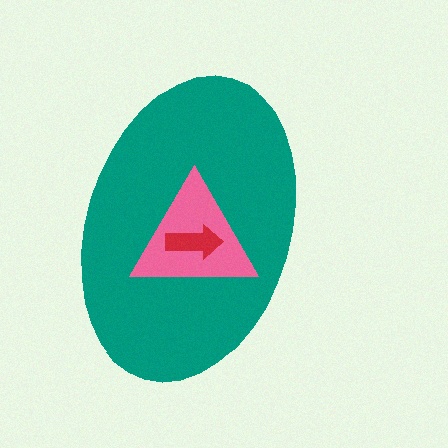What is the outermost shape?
The teal ellipse.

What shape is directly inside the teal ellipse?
The pink triangle.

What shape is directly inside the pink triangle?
The red arrow.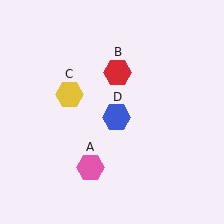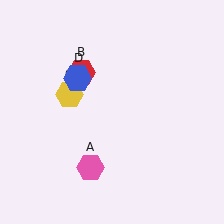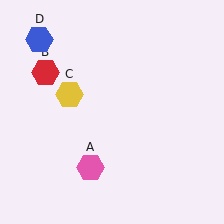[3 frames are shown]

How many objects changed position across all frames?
2 objects changed position: red hexagon (object B), blue hexagon (object D).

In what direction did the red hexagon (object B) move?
The red hexagon (object B) moved left.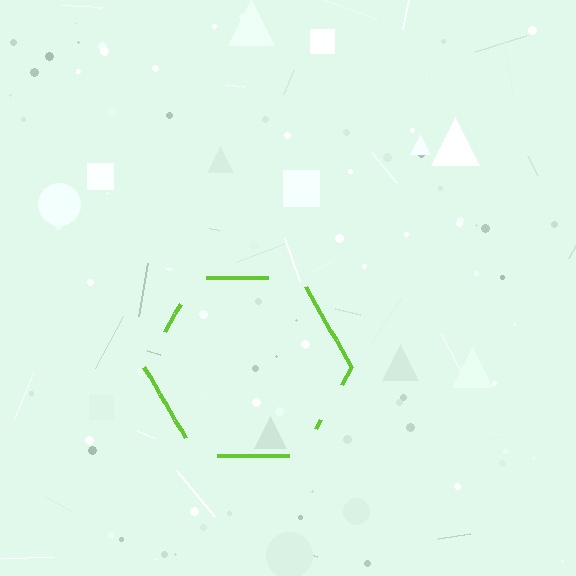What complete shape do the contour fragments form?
The contour fragments form a hexagon.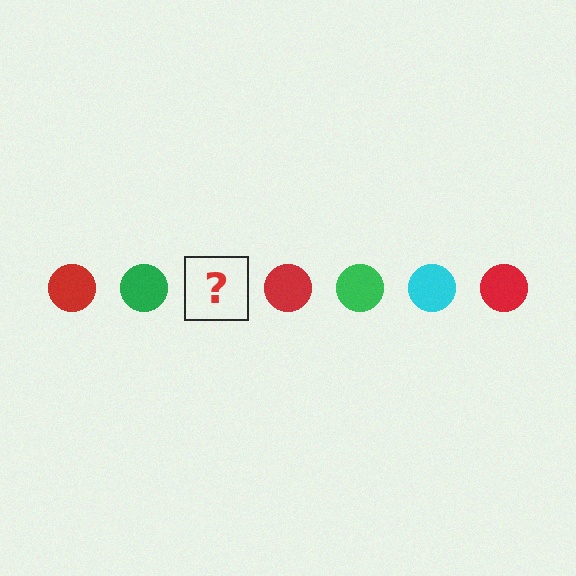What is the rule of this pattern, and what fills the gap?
The rule is that the pattern cycles through red, green, cyan circles. The gap should be filled with a cyan circle.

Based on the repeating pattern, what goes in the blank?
The blank should be a cyan circle.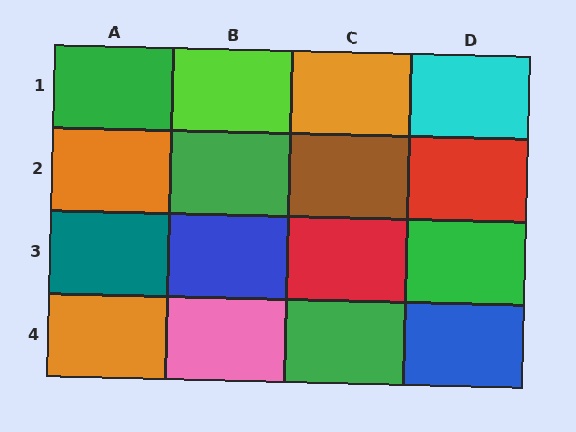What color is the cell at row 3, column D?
Green.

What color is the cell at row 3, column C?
Red.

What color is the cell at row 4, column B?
Pink.